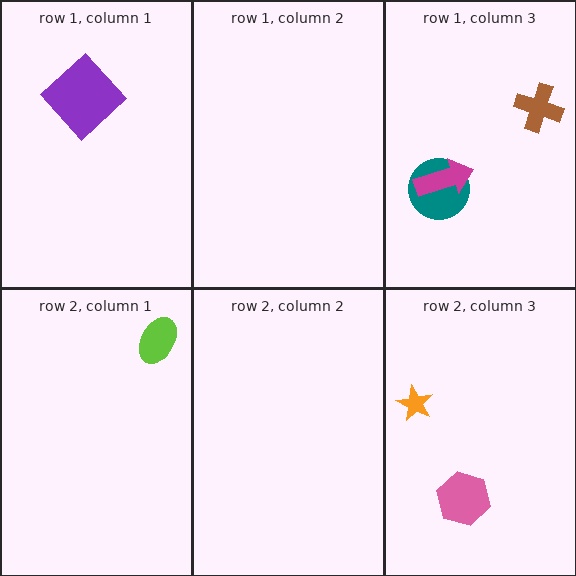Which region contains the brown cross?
The row 1, column 3 region.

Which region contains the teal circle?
The row 1, column 3 region.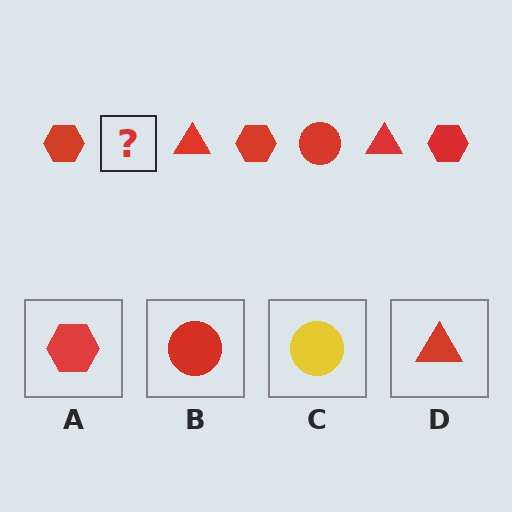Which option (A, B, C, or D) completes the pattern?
B.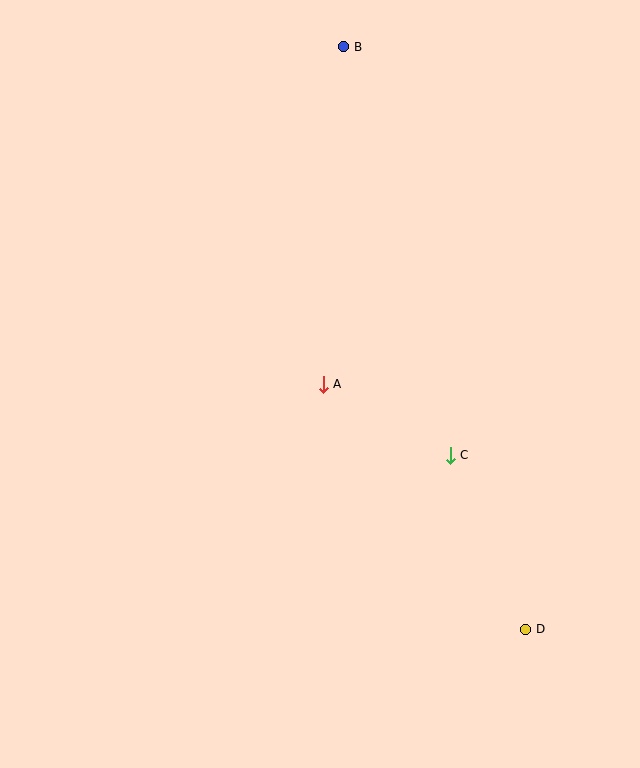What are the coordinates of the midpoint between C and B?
The midpoint between C and B is at (397, 251).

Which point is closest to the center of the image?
Point A at (323, 384) is closest to the center.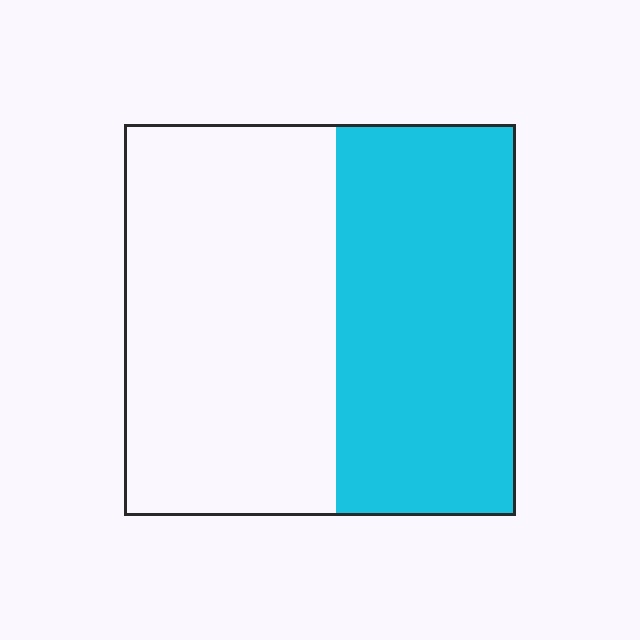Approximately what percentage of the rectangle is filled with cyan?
Approximately 45%.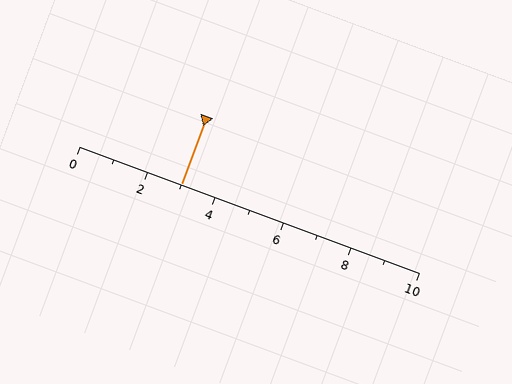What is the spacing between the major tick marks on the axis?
The major ticks are spaced 2 apart.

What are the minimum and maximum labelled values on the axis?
The axis runs from 0 to 10.